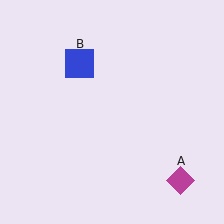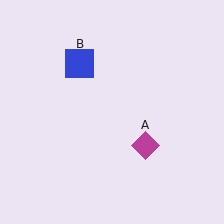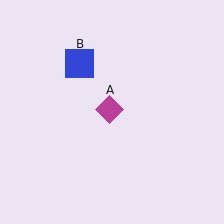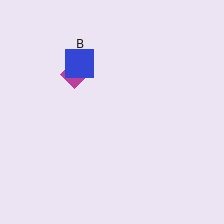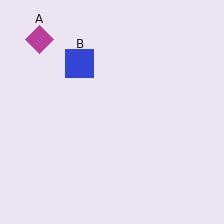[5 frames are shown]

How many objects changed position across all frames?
1 object changed position: magenta diamond (object A).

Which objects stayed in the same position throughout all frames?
Blue square (object B) remained stationary.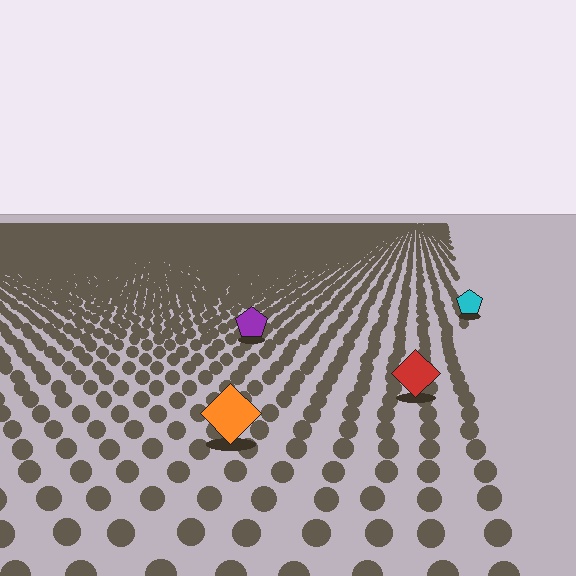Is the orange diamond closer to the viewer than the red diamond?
Yes. The orange diamond is closer — you can tell from the texture gradient: the ground texture is coarser near it.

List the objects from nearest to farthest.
From nearest to farthest: the orange diamond, the red diamond, the purple pentagon, the cyan pentagon.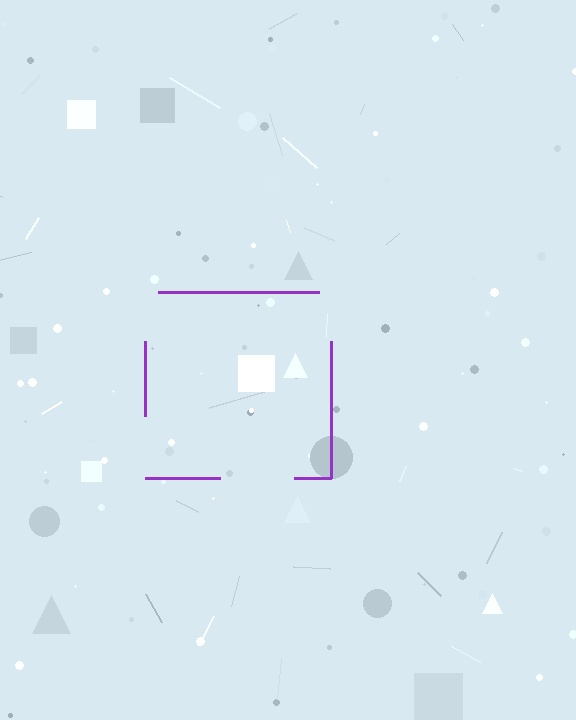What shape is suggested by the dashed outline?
The dashed outline suggests a square.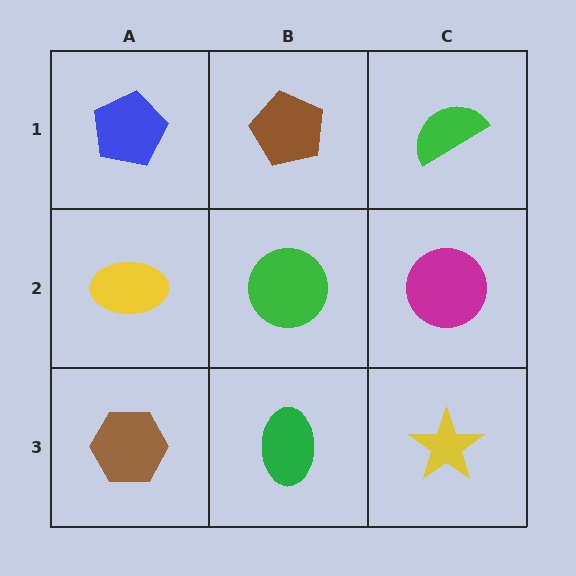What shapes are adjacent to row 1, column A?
A yellow ellipse (row 2, column A), a brown pentagon (row 1, column B).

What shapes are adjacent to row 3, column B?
A green circle (row 2, column B), a brown hexagon (row 3, column A), a yellow star (row 3, column C).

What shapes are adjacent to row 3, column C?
A magenta circle (row 2, column C), a green ellipse (row 3, column B).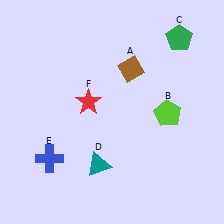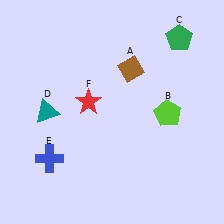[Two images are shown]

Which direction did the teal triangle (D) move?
The teal triangle (D) moved up.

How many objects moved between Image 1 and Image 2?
1 object moved between the two images.